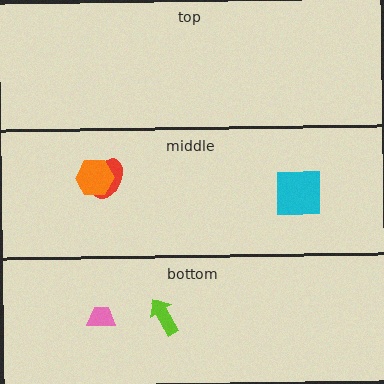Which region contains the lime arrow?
The bottom region.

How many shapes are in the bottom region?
2.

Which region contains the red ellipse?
The middle region.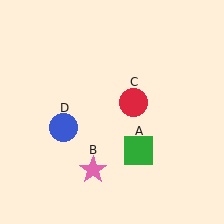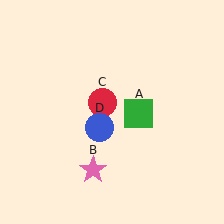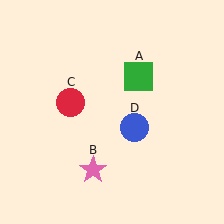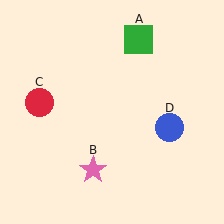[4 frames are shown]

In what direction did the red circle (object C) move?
The red circle (object C) moved left.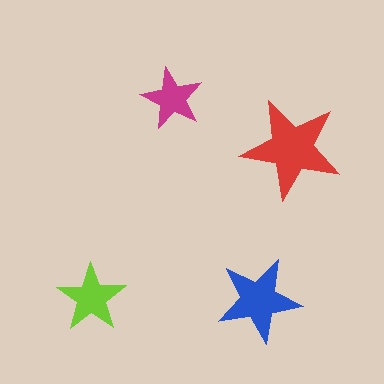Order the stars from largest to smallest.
the red one, the blue one, the lime one, the magenta one.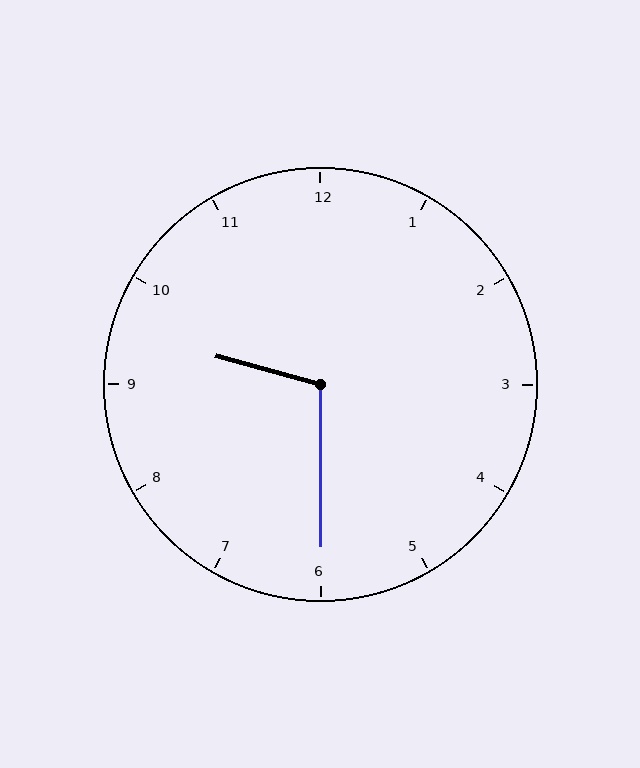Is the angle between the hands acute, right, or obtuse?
It is obtuse.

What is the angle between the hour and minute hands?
Approximately 105 degrees.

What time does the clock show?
9:30.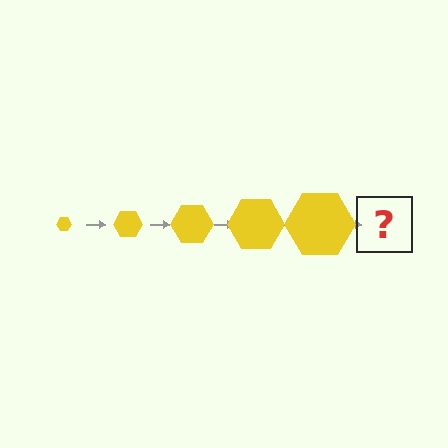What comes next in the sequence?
The next element should be a yellow hexagon, larger than the previous one.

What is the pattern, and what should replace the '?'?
The pattern is that the hexagon gets progressively larger each step. The '?' should be a yellow hexagon, larger than the previous one.